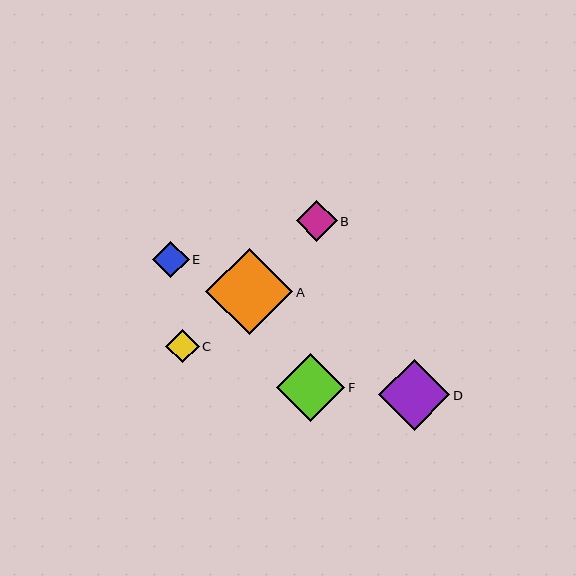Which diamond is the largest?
Diamond A is the largest with a size of approximately 87 pixels.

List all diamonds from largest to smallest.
From largest to smallest: A, D, F, B, E, C.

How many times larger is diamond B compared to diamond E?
Diamond B is approximately 1.1 times the size of diamond E.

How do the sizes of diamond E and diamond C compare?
Diamond E and diamond C are approximately the same size.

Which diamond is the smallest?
Diamond C is the smallest with a size of approximately 34 pixels.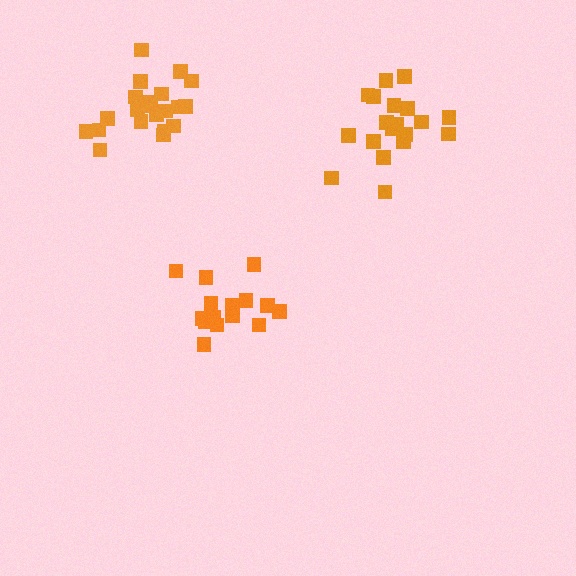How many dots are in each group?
Group 1: 19 dots, Group 2: 15 dots, Group 3: 21 dots (55 total).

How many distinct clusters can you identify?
There are 3 distinct clusters.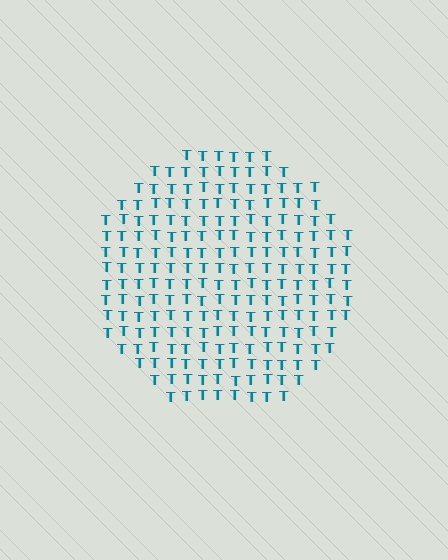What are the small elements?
The small elements are letter T's.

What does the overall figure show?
The overall figure shows a circle.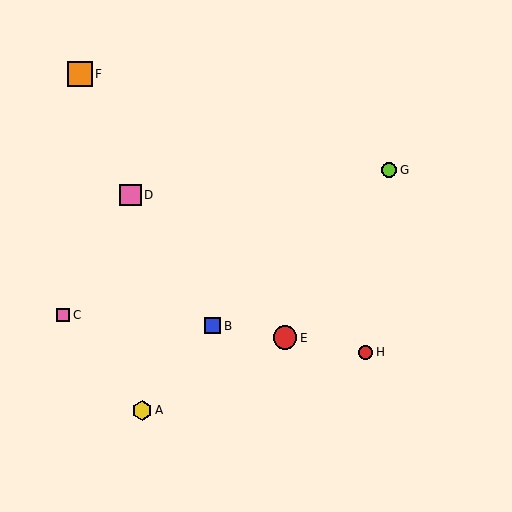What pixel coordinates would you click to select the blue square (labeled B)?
Click at (213, 326) to select the blue square B.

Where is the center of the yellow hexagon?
The center of the yellow hexagon is at (142, 410).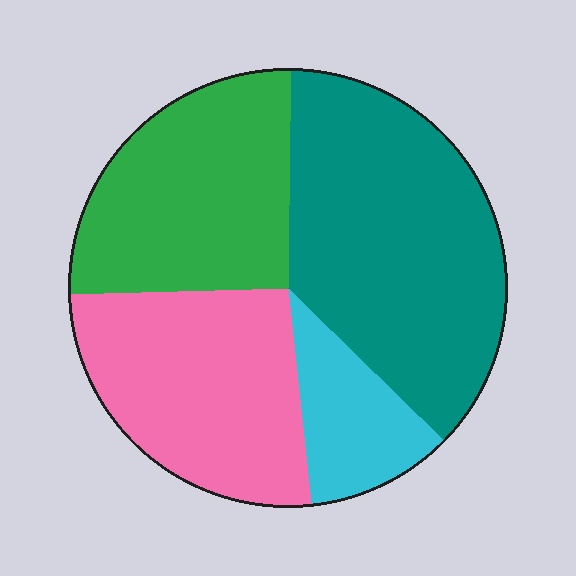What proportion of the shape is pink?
Pink covers around 25% of the shape.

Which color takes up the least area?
Cyan, at roughly 10%.